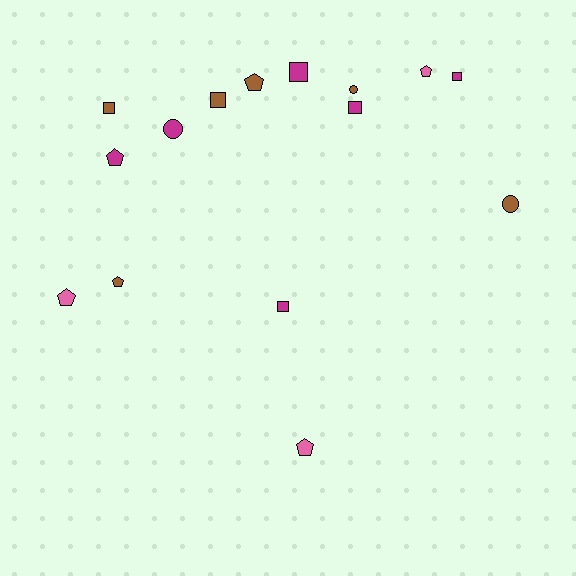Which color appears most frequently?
Brown, with 6 objects.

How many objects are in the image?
There are 15 objects.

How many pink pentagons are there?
There are 3 pink pentagons.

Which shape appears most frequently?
Square, with 6 objects.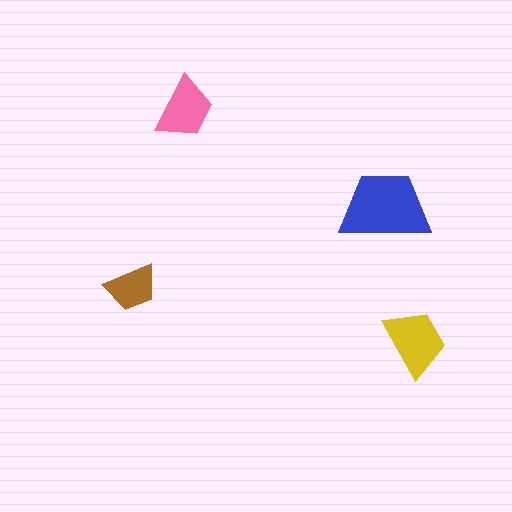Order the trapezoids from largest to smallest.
the blue one, the yellow one, the pink one, the brown one.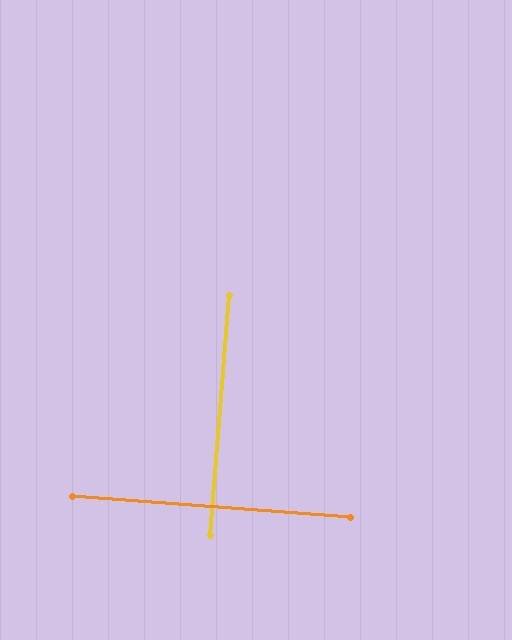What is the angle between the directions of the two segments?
Approximately 90 degrees.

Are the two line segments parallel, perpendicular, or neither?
Perpendicular — they meet at approximately 90°.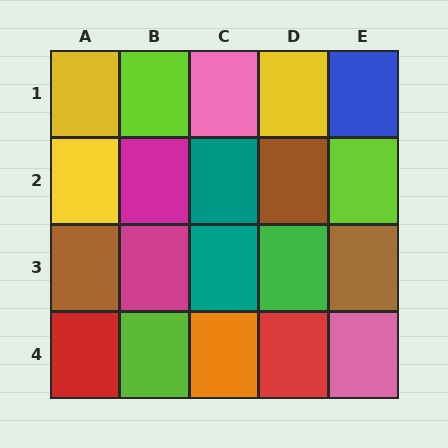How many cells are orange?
1 cell is orange.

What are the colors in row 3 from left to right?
Brown, magenta, teal, green, brown.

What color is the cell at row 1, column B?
Lime.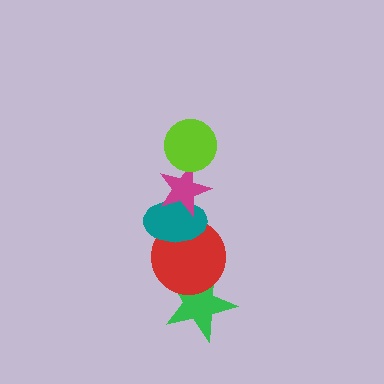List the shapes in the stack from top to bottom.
From top to bottom: the lime circle, the magenta star, the teal ellipse, the red circle, the green star.